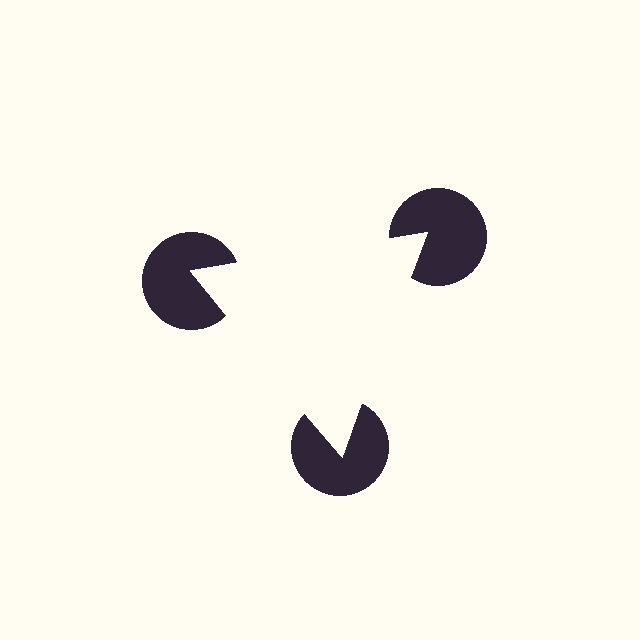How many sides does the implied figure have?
3 sides.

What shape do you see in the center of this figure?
An illusory triangle — its edges are inferred from the aligned wedge cuts in the pac-man discs, not physically drawn.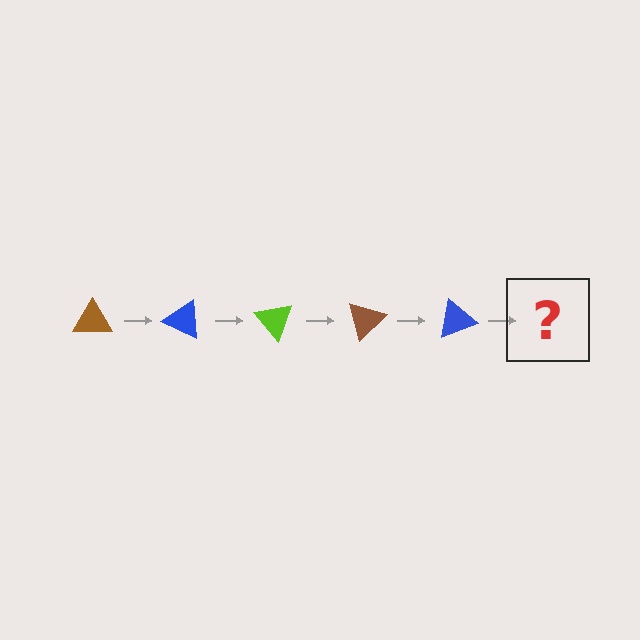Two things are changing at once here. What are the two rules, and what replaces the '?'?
The two rules are that it rotates 25 degrees each step and the color cycles through brown, blue, and lime. The '?' should be a lime triangle, rotated 125 degrees from the start.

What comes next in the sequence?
The next element should be a lime triangle, rotated 125 degrees from the start.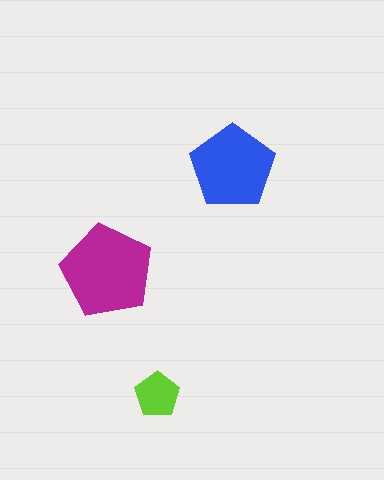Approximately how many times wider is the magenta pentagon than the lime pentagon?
About 2 times wider.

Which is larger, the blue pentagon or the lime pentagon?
The blue one.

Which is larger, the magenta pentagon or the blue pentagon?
The magenta one.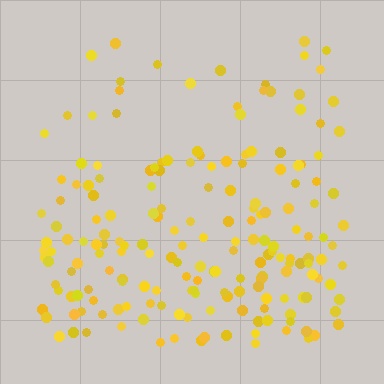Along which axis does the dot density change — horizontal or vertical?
Vertical.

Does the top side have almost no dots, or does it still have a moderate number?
Still a moderate number, just noticeably fewer than the bottom.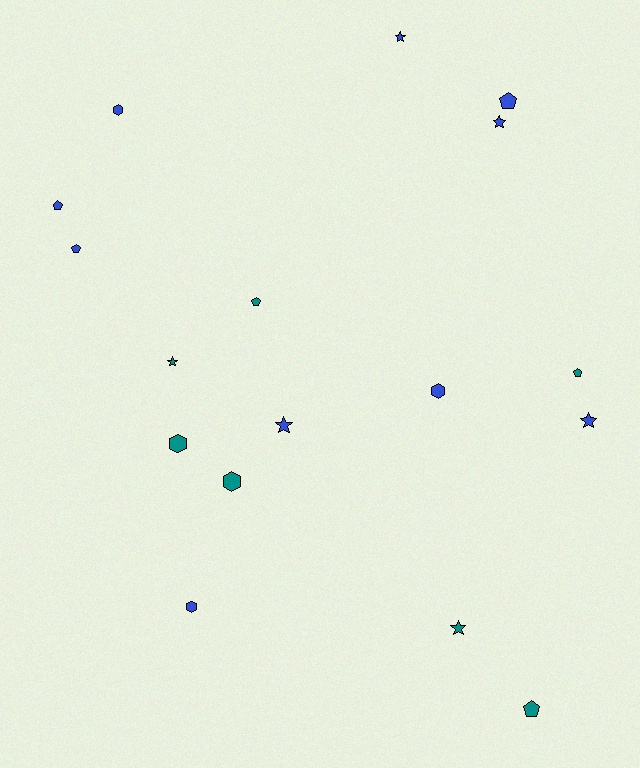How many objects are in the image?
There are 17 objects.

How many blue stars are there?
There are 4 blue stars.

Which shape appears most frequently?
Pentagon, with 6 objects.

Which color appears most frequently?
Blue, with 10 objects.